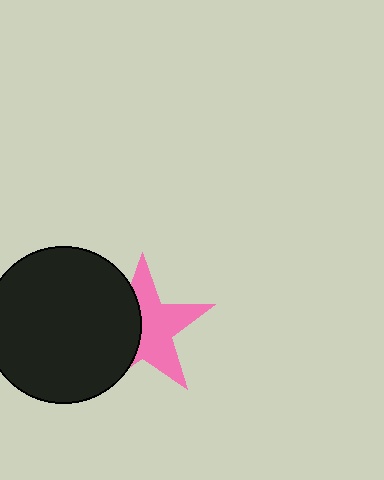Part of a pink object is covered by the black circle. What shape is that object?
It is a star.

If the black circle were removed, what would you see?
You would see the complete pink star.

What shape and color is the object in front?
The object in front is a black circle.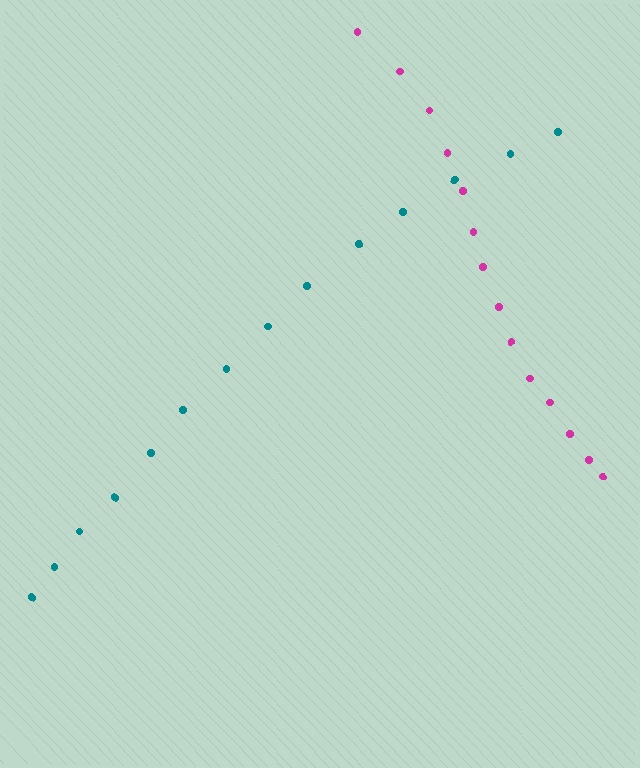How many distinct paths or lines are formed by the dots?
There are 2 distinct paths.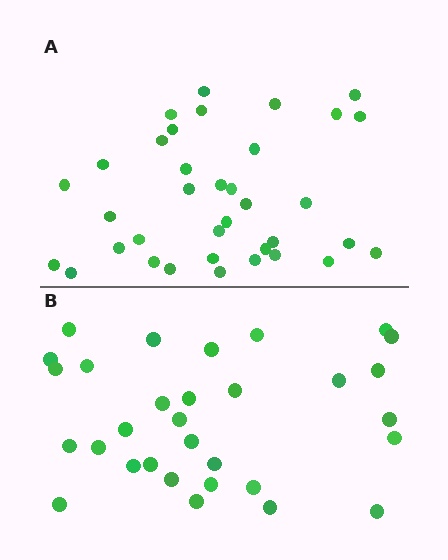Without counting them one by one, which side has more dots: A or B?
Region A (the top region) has more dots.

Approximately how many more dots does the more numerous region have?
Region A has about 5 more dots than region B.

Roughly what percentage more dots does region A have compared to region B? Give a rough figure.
About 15% more.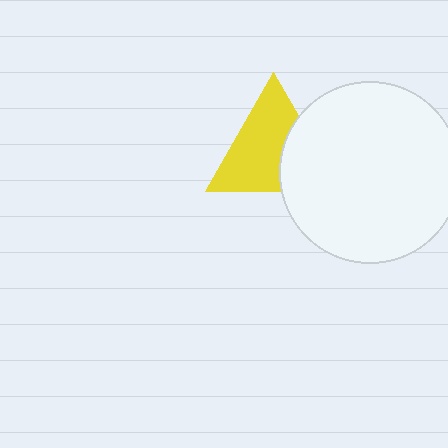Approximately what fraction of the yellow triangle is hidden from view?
Roughly 34% of the yellow triangle is hidden behind the white circle.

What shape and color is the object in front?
The object in front is a white circle.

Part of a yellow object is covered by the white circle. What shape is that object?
It is a triangle.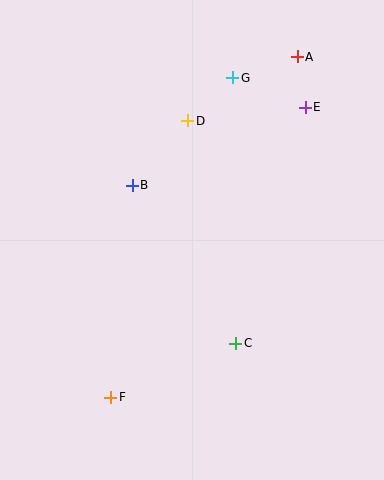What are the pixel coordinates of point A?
Point A is at (297, 57).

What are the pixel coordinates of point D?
Point D is at (188, 121).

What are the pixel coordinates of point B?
Point B is at (132, 185).